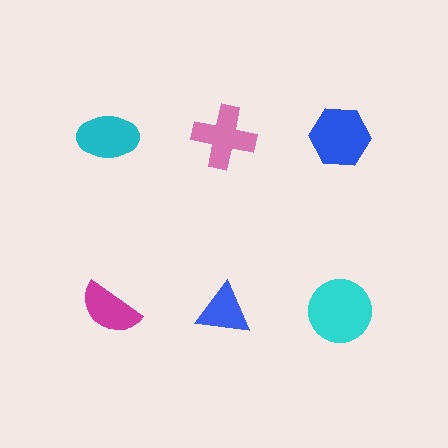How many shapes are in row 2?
3 shapes.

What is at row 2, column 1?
A magenta semicircle.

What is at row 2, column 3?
A cyan circle.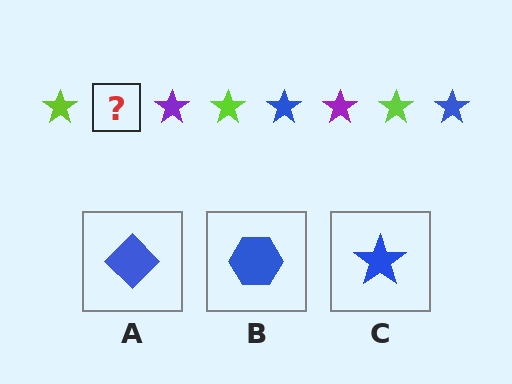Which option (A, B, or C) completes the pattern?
C.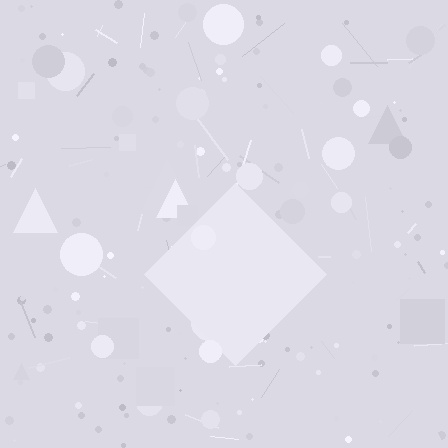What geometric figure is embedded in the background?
A diamond is embedded in the background.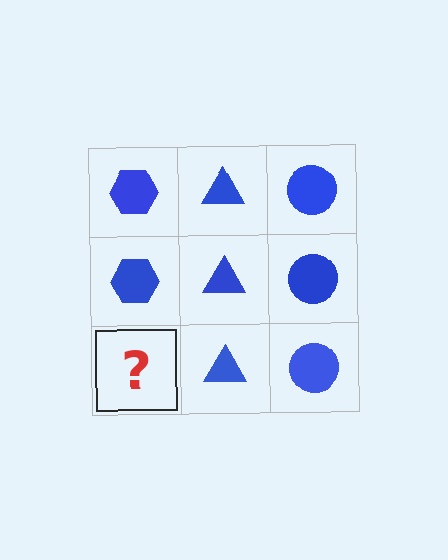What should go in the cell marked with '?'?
The missing cell should contain a blue hexagon.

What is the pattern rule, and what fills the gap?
The rule is that each column has a consistent shape. The gap should be filled with a blue hexagon.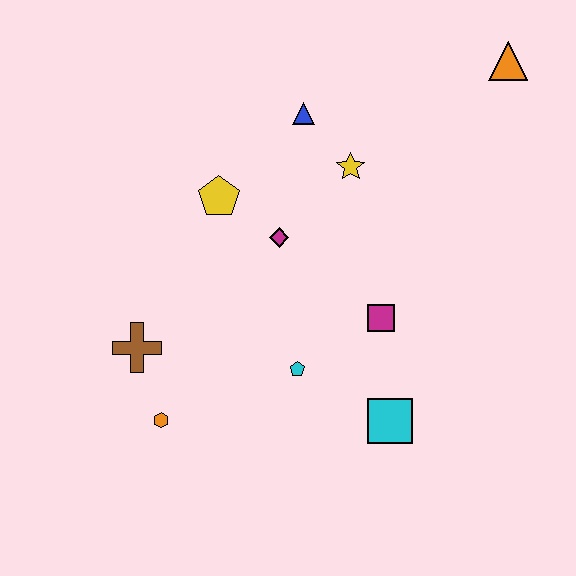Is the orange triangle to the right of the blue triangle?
Yes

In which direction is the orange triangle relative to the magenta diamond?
The orange triangle is to the right of the magenta diamond.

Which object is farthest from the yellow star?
The orange hexagon is farthest from the yellow star.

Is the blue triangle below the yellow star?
No